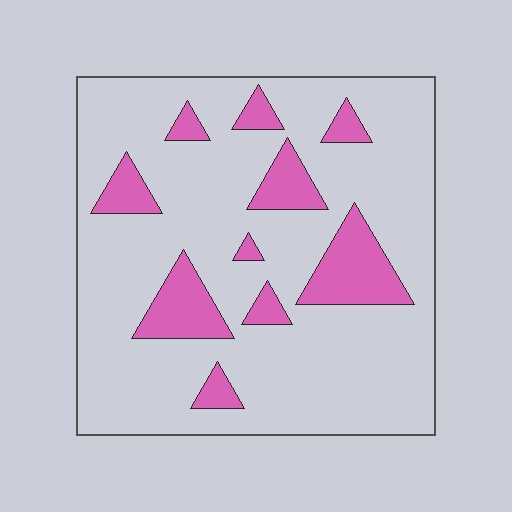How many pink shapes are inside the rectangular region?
10.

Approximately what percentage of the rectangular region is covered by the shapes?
Approximately 20%.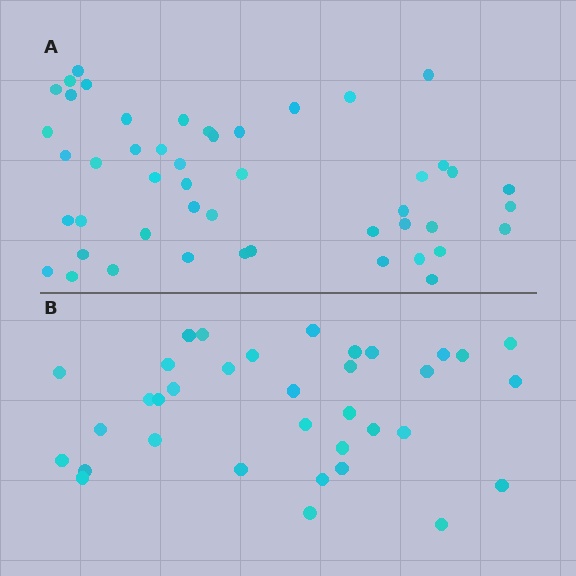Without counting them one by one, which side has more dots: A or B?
Region A (the top region) has more dots.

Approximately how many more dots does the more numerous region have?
Region A has approximately 15 more dots than region B.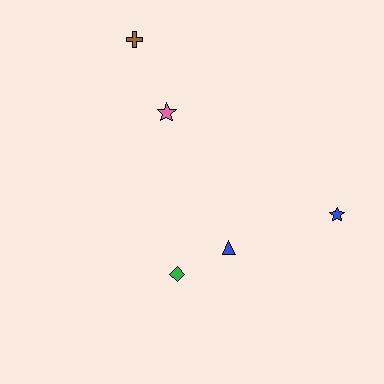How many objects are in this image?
There are 5 objects.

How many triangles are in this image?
There is 1 triangle.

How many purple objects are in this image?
There are no purple objects.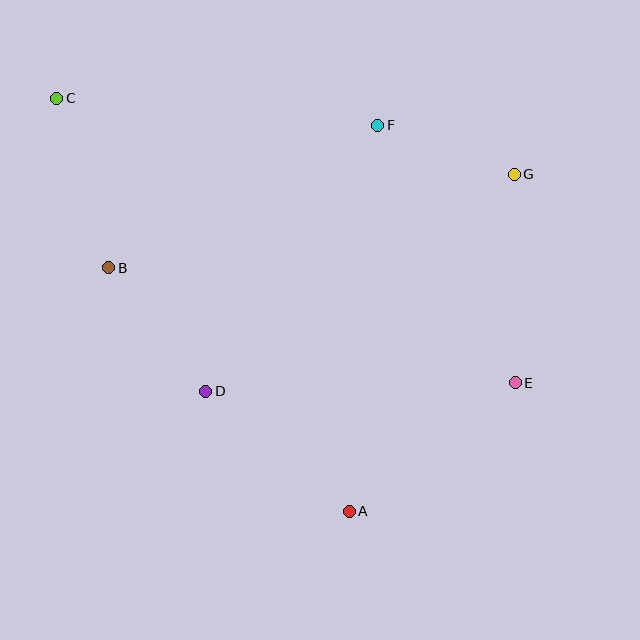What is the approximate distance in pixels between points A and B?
The distance between A and B is approximately 343 pixels.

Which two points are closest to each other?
Points F and G are closest to each other.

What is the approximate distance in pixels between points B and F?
The distance between B and F is approximately 305 pixels.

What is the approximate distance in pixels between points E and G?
The distance between E and G is approximately 208 pixels.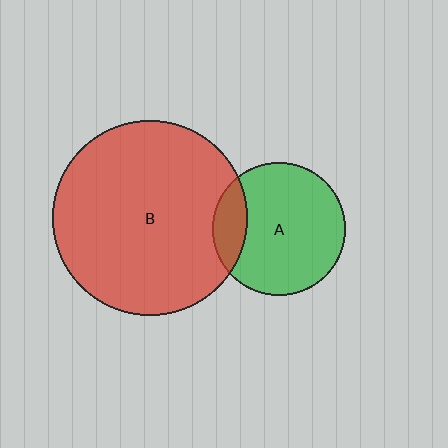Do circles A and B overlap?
Yes.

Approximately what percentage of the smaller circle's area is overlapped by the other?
Approximately 15%.